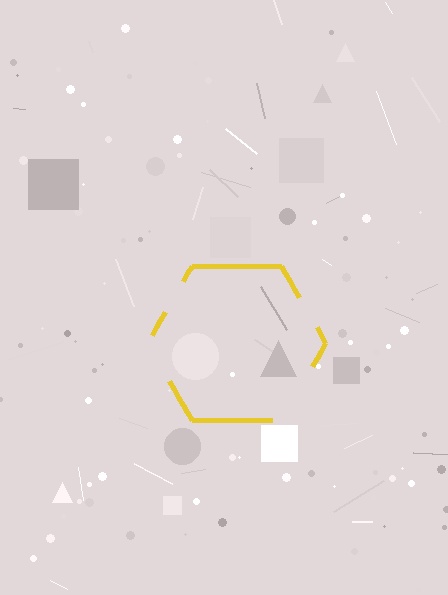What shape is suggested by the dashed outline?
The dashed outline suggests a hexagon.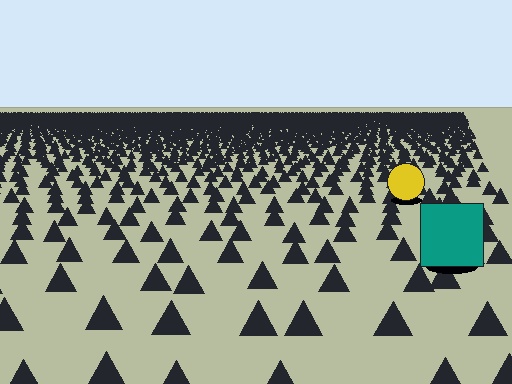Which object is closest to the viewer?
The teal square is closest. The texture marks near it are larger and more spread out.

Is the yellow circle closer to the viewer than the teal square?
No. The teal square is closer — you can tell from the texture gradient: the ground texture is coarser near it.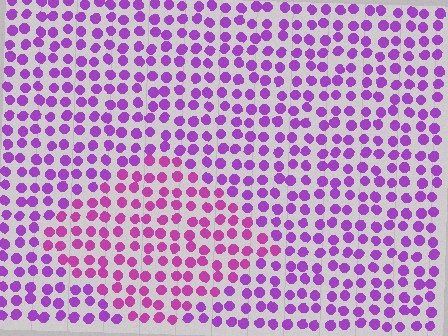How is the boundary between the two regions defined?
The boundary is defined purely by a slight shift in hue (about 27 degrees). Spacing, size, and orientation are identical on both sides.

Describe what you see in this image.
The image is filled with small purple elements in a uniform arrangement. A diamond-shaped region is visible where the elements are tinted to a slightly different hue, forming a subtle color boundary.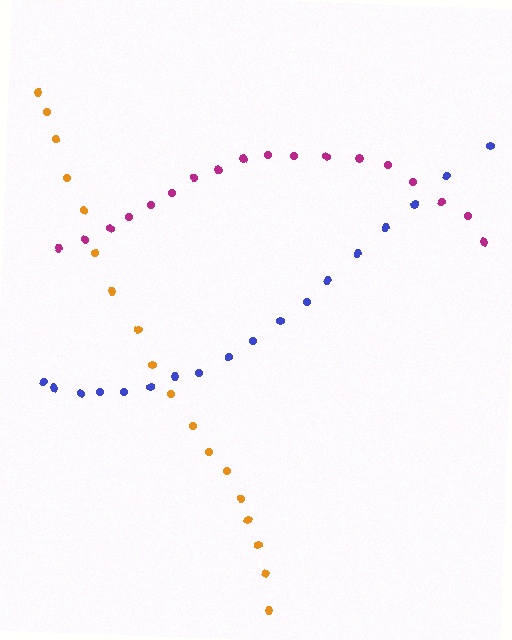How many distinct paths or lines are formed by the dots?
There are 3 distinct paths.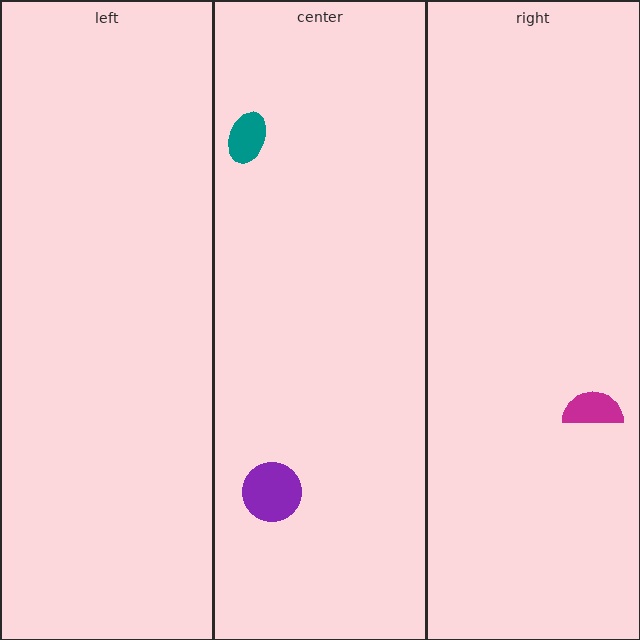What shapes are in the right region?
The magenta semicircle.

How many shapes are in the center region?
2.